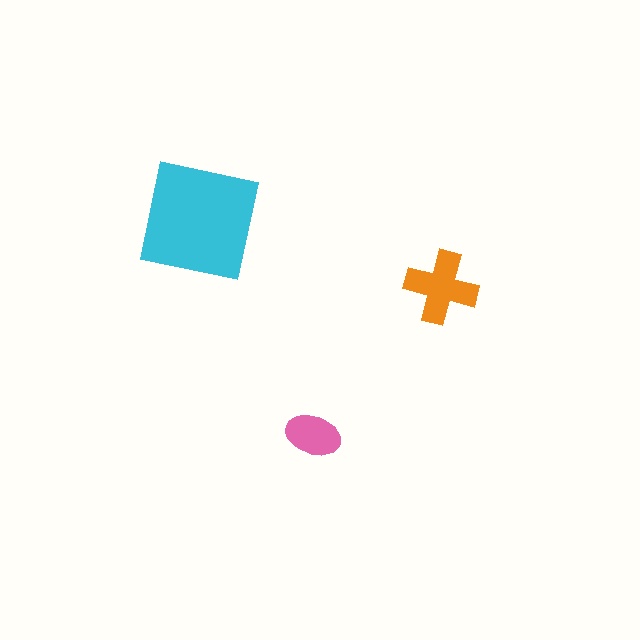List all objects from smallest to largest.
The pink ellipse, the orange cross, the cyan square.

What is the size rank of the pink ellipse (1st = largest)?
3rd.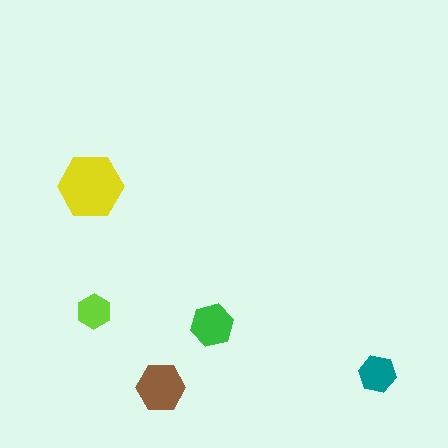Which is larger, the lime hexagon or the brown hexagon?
The brown one.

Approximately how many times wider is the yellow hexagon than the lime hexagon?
About 2 times wider.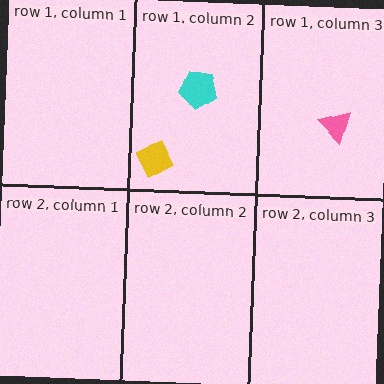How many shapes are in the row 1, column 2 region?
2.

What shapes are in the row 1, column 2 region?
The yellow diamond, the cyan pentagon.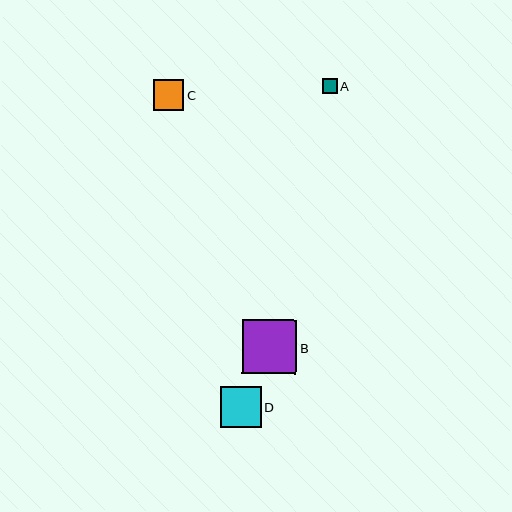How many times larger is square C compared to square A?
Square C is approximately 2.0 times the size of square A.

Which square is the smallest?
Square A is the smallest with a size of approximately 15 pixels.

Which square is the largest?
Square B is the largest with a size of approximately 54 pixels.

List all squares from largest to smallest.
From largest to smallest: B, D, C, A.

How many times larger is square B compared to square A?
Square B is approximately 3.6 times the size of square A.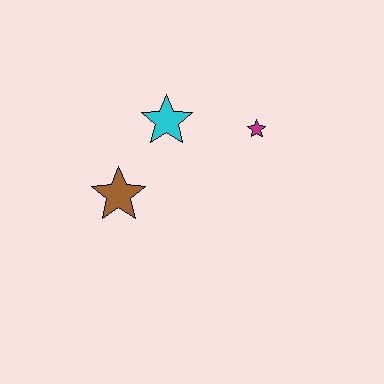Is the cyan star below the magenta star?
No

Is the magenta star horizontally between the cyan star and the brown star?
No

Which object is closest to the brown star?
The cyan star is closest to the brown star.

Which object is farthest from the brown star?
The magenta star is farthest from the brown star.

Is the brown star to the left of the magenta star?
Yes